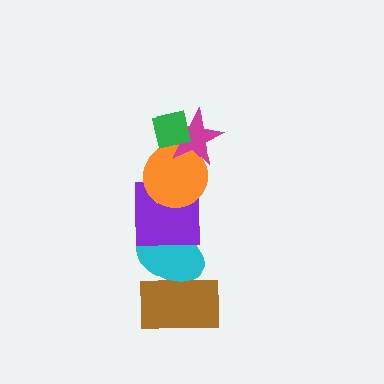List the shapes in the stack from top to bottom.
From top to bottom: the green square, the magenta star, the orange circle, the purple square, the cyan ellipse, the brown rectangle.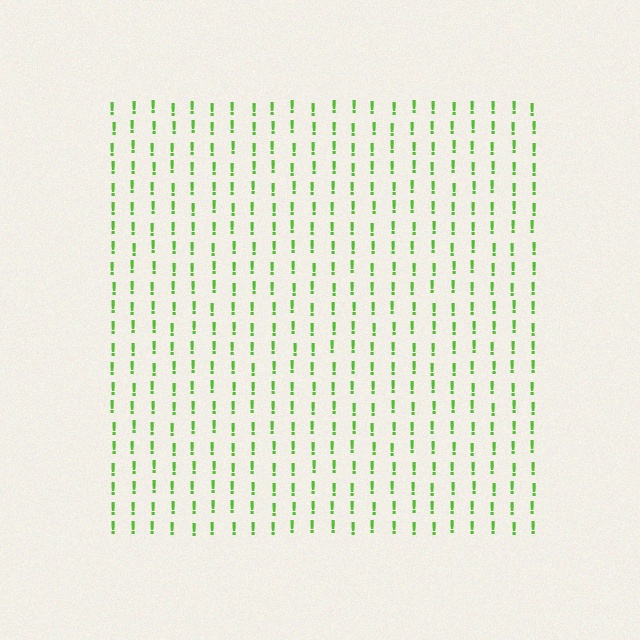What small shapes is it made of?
It is made of small exclamation marks.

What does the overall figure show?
The overall figure shows a square.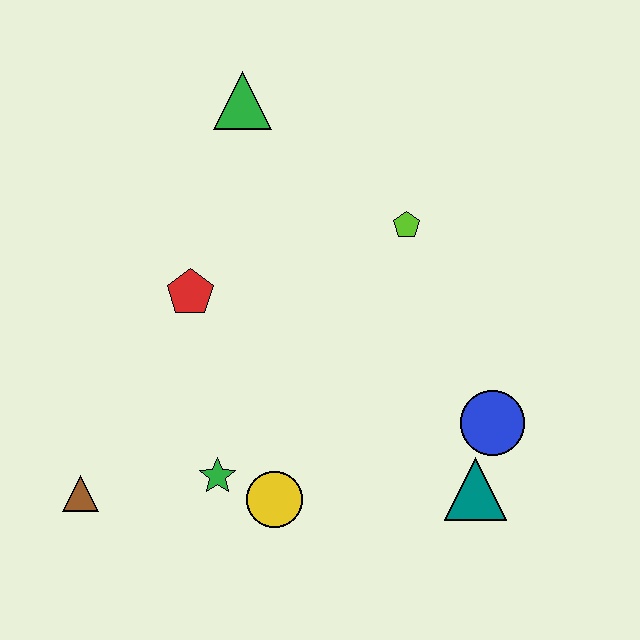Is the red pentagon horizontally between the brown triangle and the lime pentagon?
Yes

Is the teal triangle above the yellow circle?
Yes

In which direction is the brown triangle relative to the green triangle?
The brown triangle is below the green triangle.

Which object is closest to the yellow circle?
The green star is closest to the yellow circle.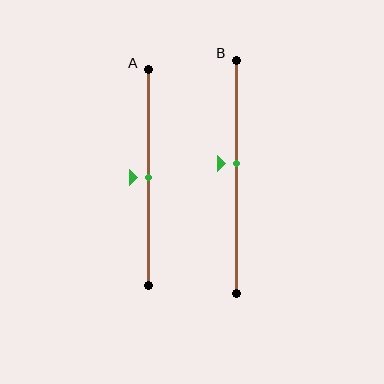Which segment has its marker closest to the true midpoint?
Segment A has its marker closest to the true midpoint.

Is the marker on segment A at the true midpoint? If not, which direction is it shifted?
Yes, the marker on segment A is at the true midpoint.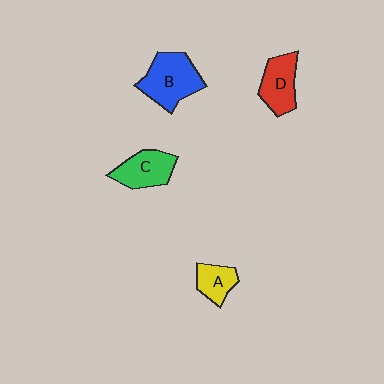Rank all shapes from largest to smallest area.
From largest to smallest: B (blue), C (green), D (red), A (yellow).